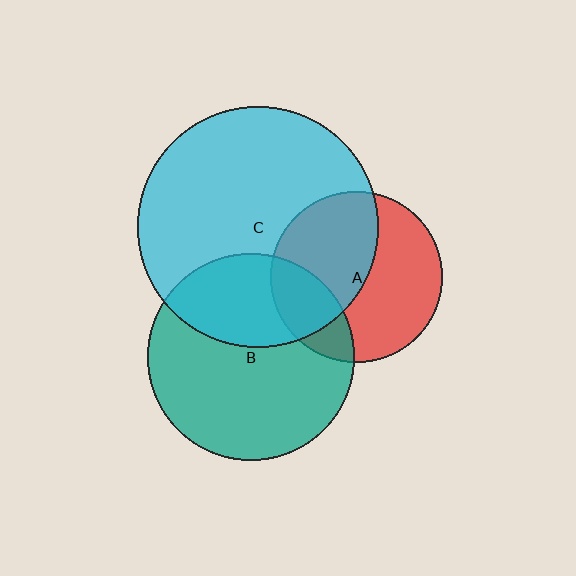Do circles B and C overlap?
Yes.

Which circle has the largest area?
Circle C (cyan).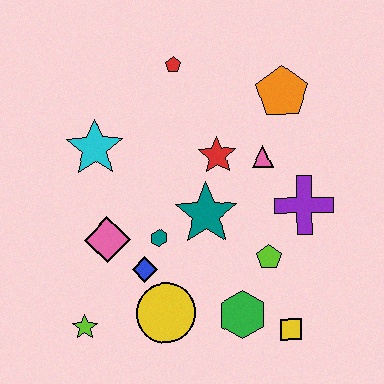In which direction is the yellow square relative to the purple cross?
The yellow square is below the purple cross.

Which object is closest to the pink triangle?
The red star is closest to the pink triangle.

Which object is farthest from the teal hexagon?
The orange pentagon is farthest from the teal hexagon.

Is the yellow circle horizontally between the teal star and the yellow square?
No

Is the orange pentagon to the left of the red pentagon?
No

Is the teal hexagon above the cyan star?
No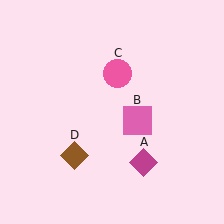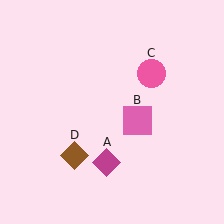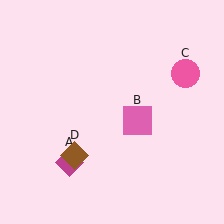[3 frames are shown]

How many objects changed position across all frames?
2 objects changed position: magenta diamond (object A), pink circle (object C).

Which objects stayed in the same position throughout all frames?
Pink square (object B) and brown diamond (object D) remained stationary.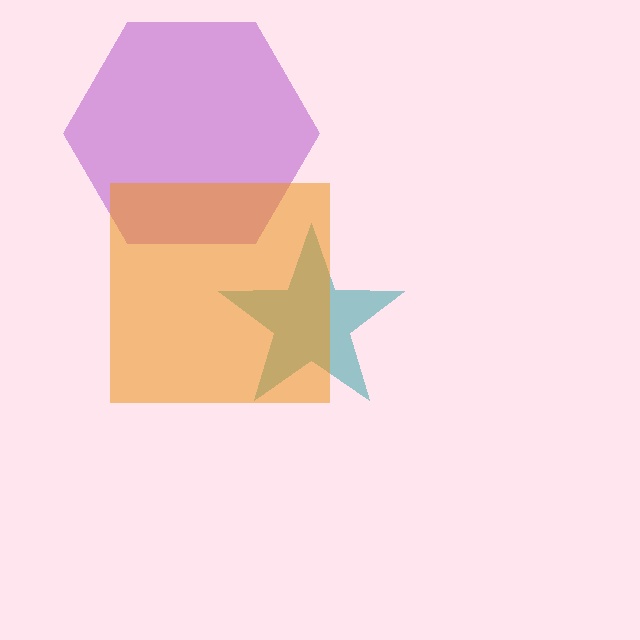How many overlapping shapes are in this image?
There are 3 overlapping shapes in the image.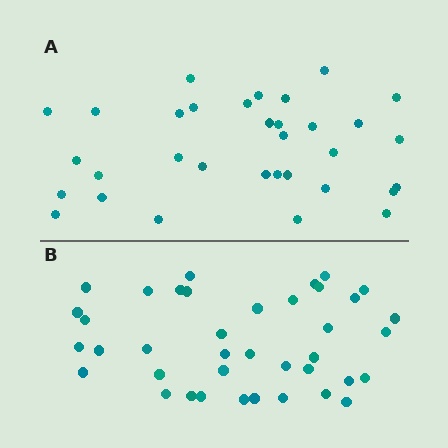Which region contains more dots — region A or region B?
Region B (the bottom region) has more dots.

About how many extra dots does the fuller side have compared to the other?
Region B has about 6 more dots than region A.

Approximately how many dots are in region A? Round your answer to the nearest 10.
About 30 dots. (The exact count is 33, which rounds to 30.)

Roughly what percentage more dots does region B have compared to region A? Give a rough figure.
About 20% more.